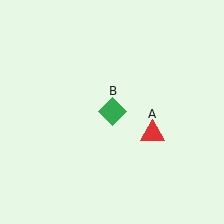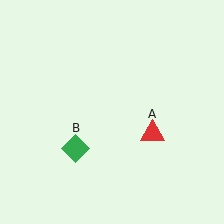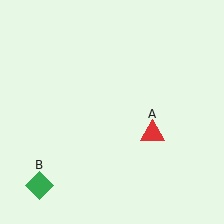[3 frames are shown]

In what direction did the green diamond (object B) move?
The green diamond (object B) moved down and to the left.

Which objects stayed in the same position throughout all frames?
Red triangle (object A) remained stationary.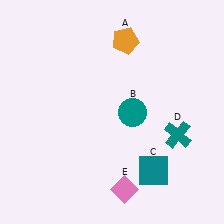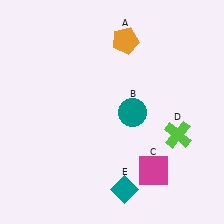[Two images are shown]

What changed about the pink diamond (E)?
In Image 1, E is pink. In Image 2, it changed to teal.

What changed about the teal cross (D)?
In Image 1, D is teal. In Image 2, it changed to lime.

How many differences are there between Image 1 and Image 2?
There are 3 differences between the two images.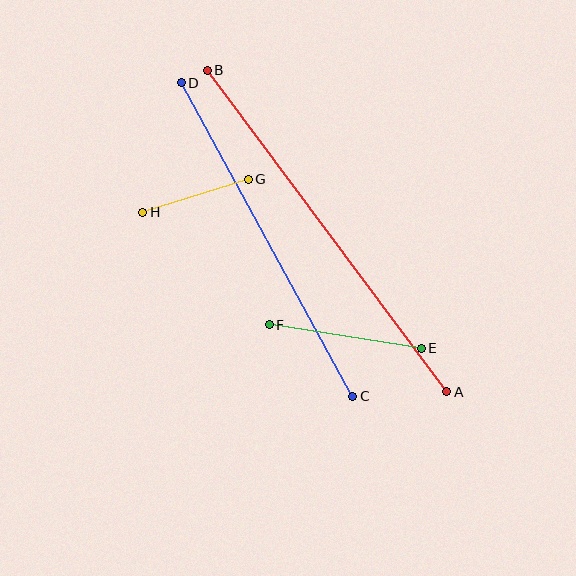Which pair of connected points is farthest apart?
Points A and B are farthest apart.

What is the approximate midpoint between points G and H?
The midpoint is at approximately (196, 196) pixels.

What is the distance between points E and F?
The distance is approximately 154 pixels.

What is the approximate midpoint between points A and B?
The midpoint is at approximately (327, 231) pixels.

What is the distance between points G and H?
The distance is approximately 110 pixels.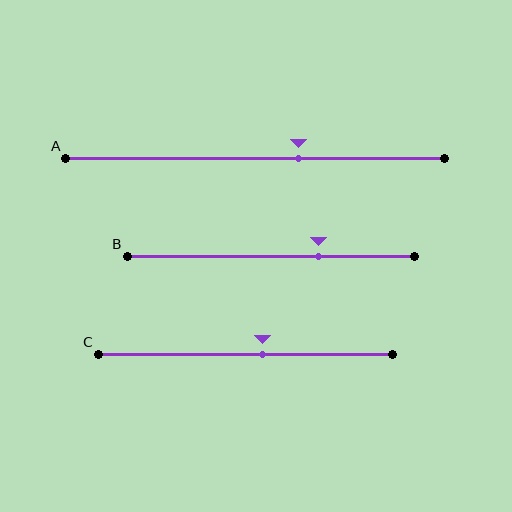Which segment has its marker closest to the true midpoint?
Segment C has its marker closest to the true midpoint.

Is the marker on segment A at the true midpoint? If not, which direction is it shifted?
No, the marker on segment A is shifted to the right by about 12% of the segment length.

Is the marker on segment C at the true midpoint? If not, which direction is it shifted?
No, the marker on segment C is shifted to the right by about 6% of the segment length.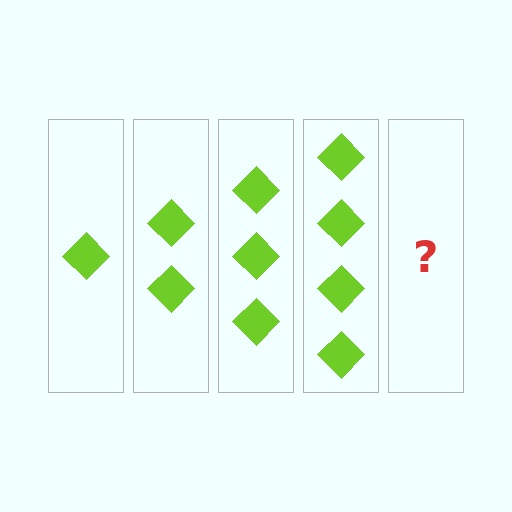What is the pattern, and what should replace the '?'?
The pattern is that each step adds one more diamond. The '?' should be 5 diamonds.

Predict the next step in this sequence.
The next step is 5 diamonds.